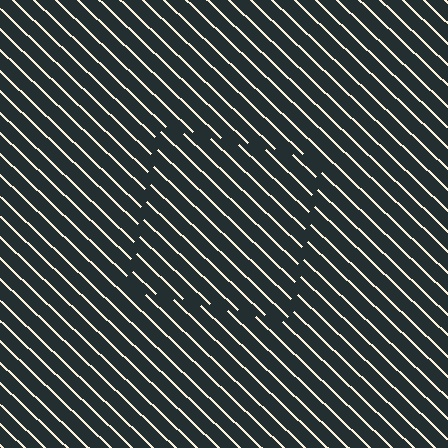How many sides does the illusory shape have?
4 sides — the line-ends trace a square.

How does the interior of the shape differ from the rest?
The interior of the shape contains the same grating, shifted by half a period — the contour is defined by the phase discontinuity where line-ends from the inner and outer gratings abut.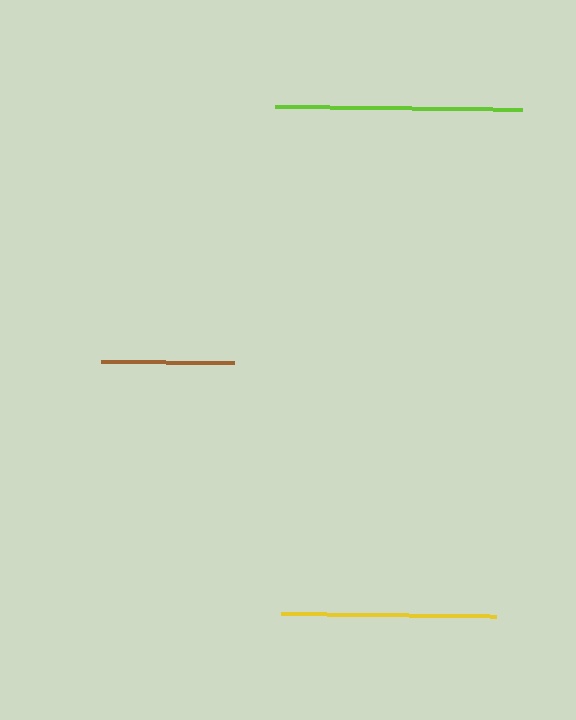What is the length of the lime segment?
The lime segment is approximately 247 pixels long.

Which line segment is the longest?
The lime line is the longest at approximately 247 pixels.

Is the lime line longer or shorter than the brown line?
The lime line is longer than the brown line.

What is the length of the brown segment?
The brown segment is approximately 133 pixels long.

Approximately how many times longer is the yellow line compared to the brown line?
The yellow line is approximately 1.6 times the length of the brown line.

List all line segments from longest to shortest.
From longest to shortest: lime, yellow, brown.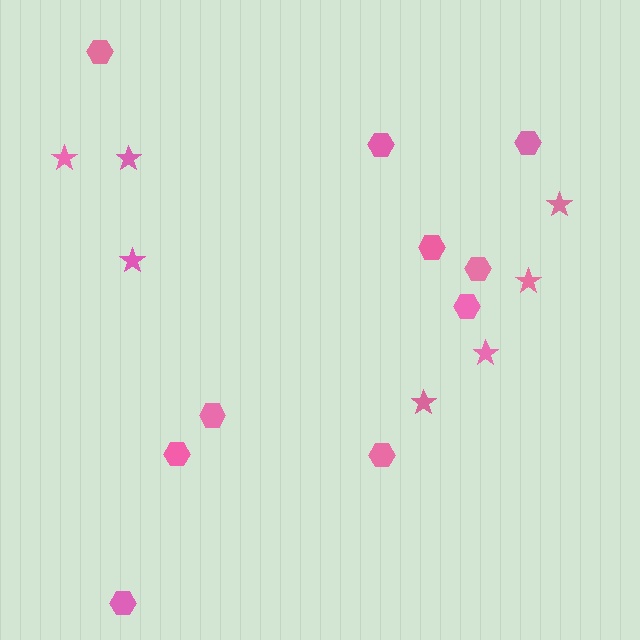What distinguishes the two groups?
There are 2 groups: one group of hexagons (10) and one group of stars (7).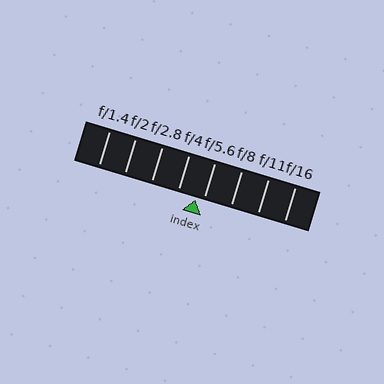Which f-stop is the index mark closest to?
The index mark is closest to f/5.6.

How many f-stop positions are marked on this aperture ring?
There are 8 f-stop positions marked.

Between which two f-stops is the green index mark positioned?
The index mark is between f/4 and f/5.6.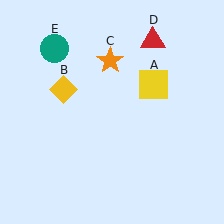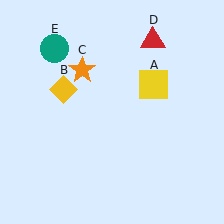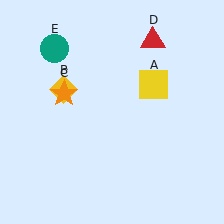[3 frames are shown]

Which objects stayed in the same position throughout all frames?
Yellow square (object A) and yellow diamond (object B) and red triangle (object D) and teal circle (object E) remained stationary.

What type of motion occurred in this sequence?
The orange star (object C) rotated counterclockwise around the center of the scene.